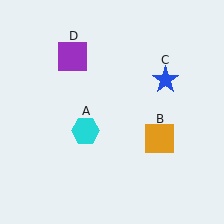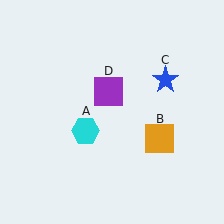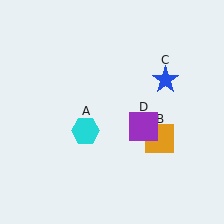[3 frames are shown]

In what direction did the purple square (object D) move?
The purple square (object D) moved down and to the right.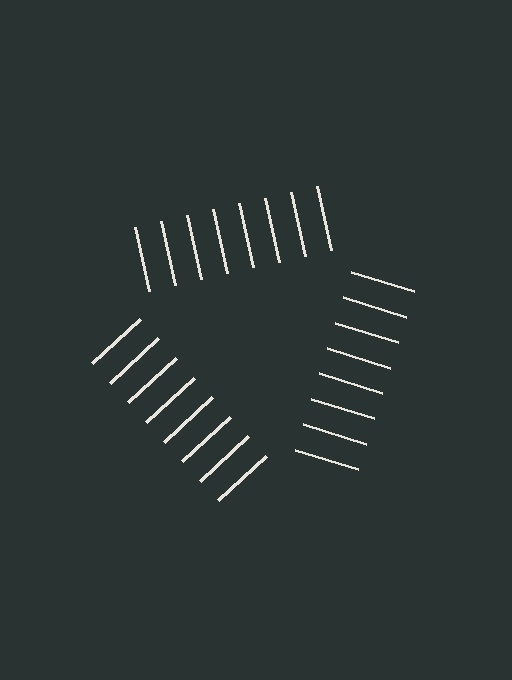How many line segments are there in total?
24 — 8 along each of the 3 edges.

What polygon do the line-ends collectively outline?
An illusory triangle — the line segments terminate on its edges but no continuous stroke is drawn.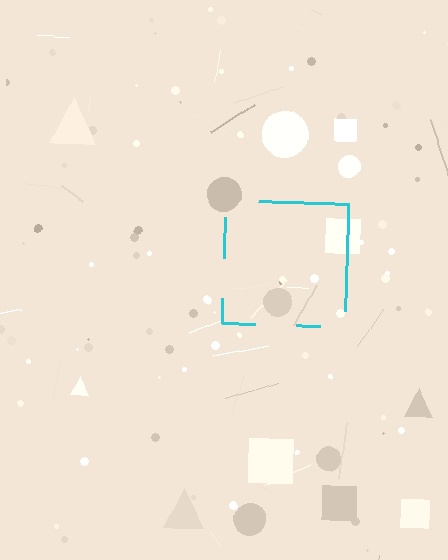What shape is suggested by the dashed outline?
The dashed outline suggests a square.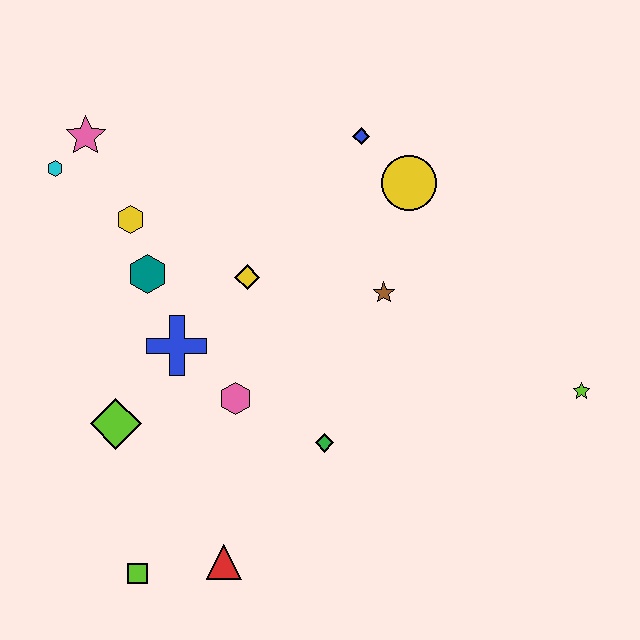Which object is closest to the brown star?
The yellow circle is closest to the brown star.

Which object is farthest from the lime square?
The blue diamond is farthest from the lime square.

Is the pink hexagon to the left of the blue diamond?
Yes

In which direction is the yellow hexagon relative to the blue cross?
The yellow hexagon is above the blue cross.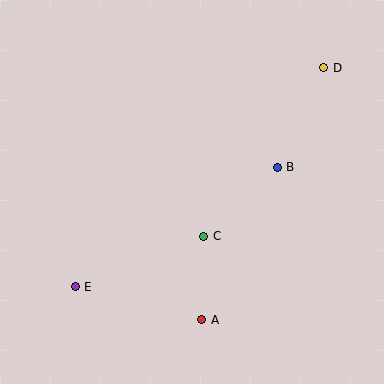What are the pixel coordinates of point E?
Point E is at (75, 287).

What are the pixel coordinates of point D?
Point D is at (323, 68).